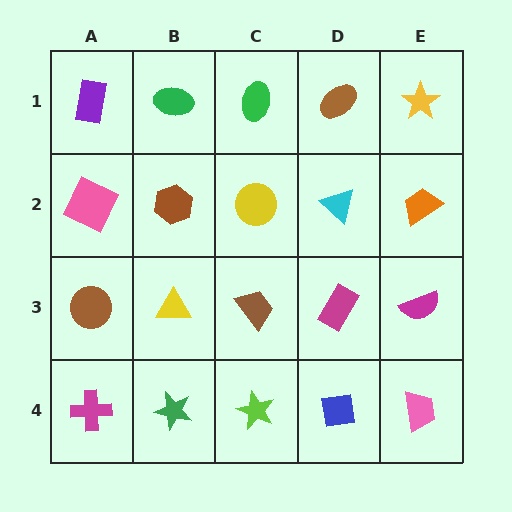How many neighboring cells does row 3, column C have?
4.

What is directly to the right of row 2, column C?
A cyan triangle.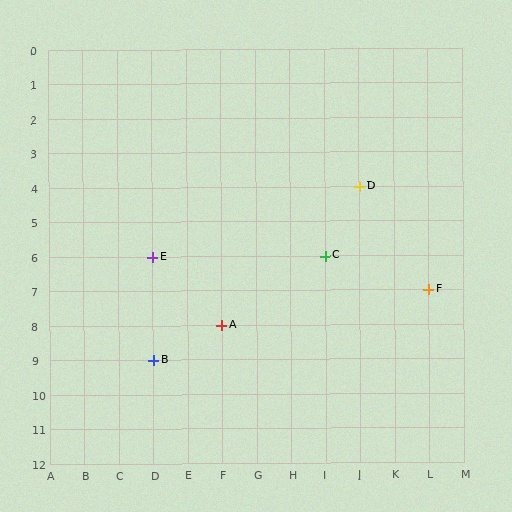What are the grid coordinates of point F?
Point F is at grid coordinates (L, 7).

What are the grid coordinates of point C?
Point C is at grid coordinates (I, 6).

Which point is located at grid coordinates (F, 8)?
Point A is at (F, 8).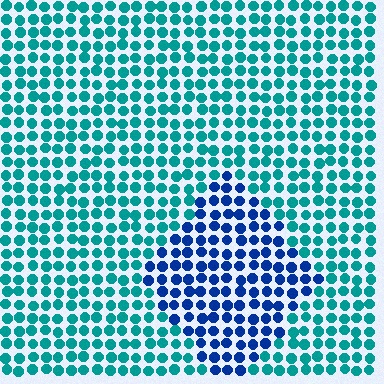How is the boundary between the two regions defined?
The boundary is defined purely by a slight shift in hue (about 44 degrees). Spacing, size, and orientation are identical on both sides.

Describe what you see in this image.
The image is filled with small teal elements in a uniform arrangement. A diamond-shaped region is visible where the elements are tinted to a slightly different hue, forming a subtle color boundary.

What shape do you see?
I see a diamond.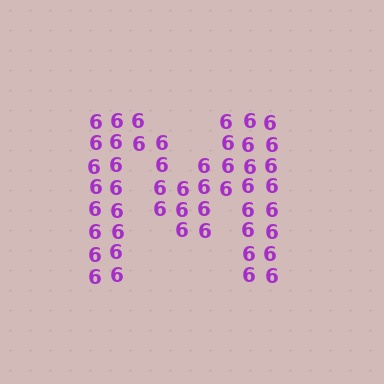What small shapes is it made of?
It is made of small digit 6's.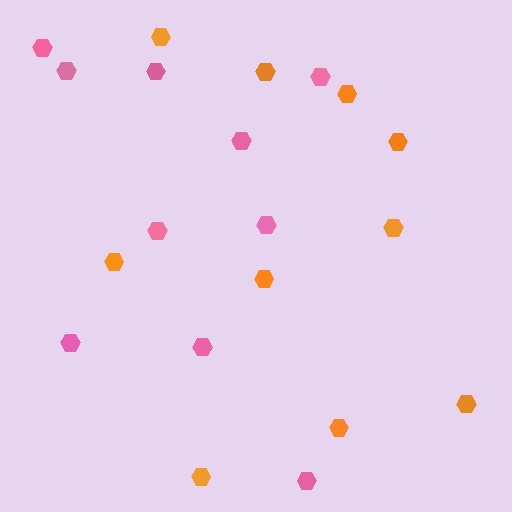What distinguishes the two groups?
There are 2 groups: one group of orange hexagons (10) and one group of pink hexagons (10).